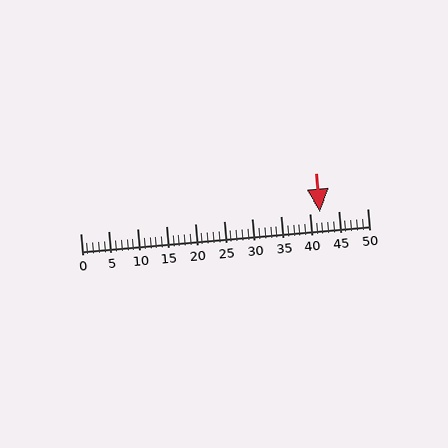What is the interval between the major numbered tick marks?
The major tick marks are spaced 5 units apart.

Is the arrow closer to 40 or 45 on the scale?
The arrow is closer to 40.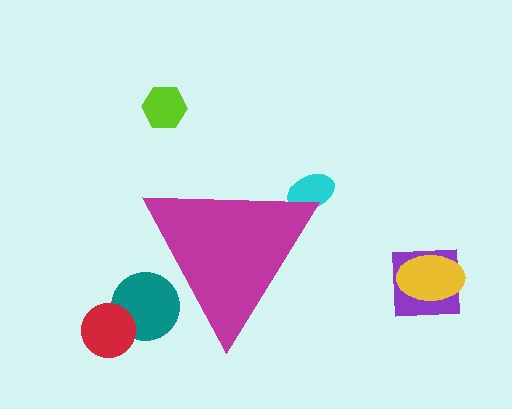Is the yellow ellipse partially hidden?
No, the yellow ellipse is fully visible.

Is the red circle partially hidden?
No, the red circle is fully visible.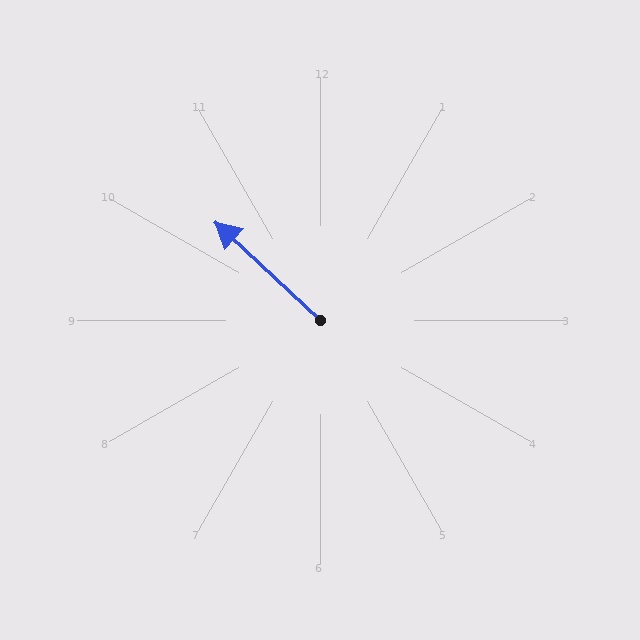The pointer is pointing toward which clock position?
Roughly 10 o'clock.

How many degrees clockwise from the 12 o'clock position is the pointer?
Approximately 313 degrees.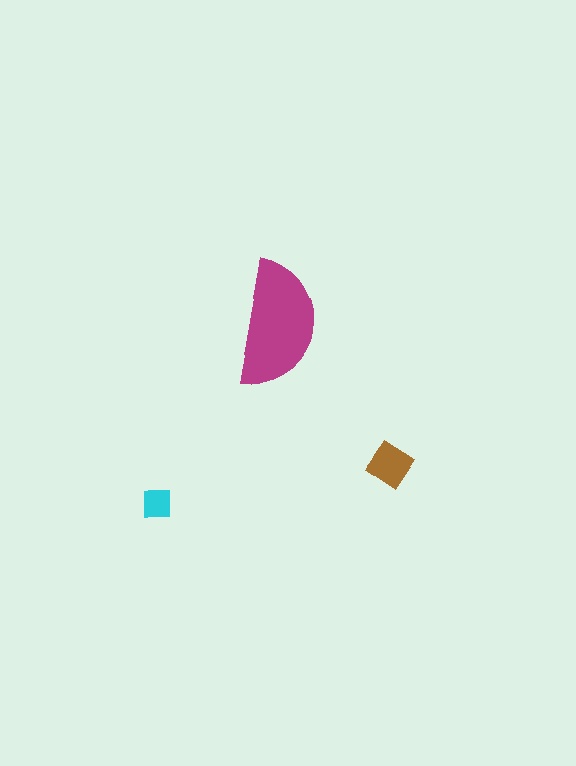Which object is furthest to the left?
The cyan square is leftmost.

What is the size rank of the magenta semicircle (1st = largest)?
1st.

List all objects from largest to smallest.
The magenta semicircle, the brown diamond, the cyan square.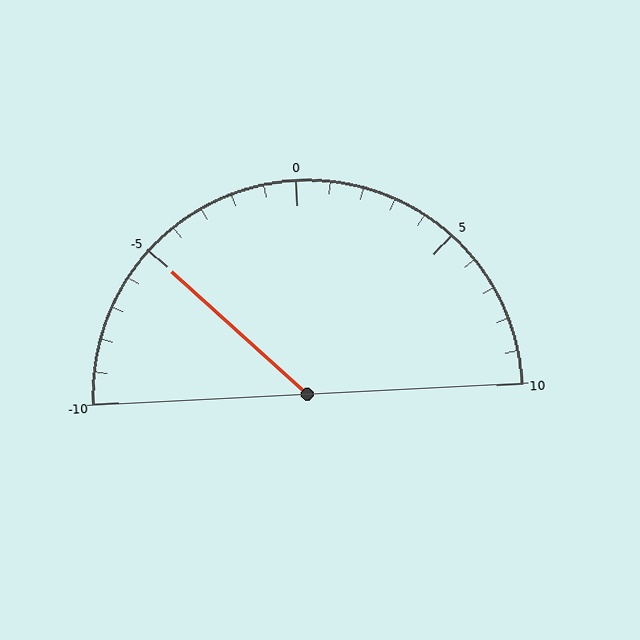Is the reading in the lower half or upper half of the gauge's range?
The reading is in the lower half of the range (-10 to 10).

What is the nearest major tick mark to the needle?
The nearest major tick mark is -5.